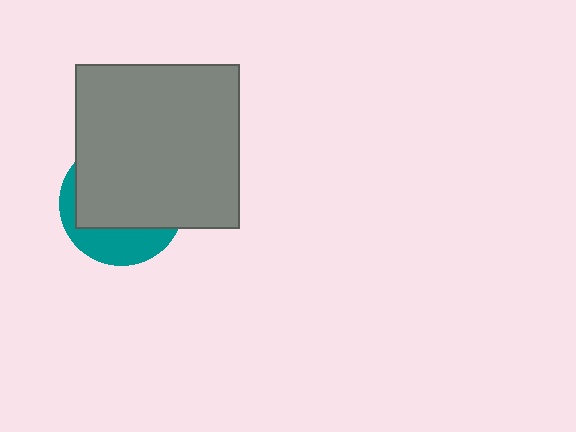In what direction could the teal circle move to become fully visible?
The teal circle could move down. That would shift it out from behind the gray square entirely.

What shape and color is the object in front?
The object in front is a gray square.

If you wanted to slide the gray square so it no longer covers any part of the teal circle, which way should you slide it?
Slide it up — that is the most direct way to separate the two shapes.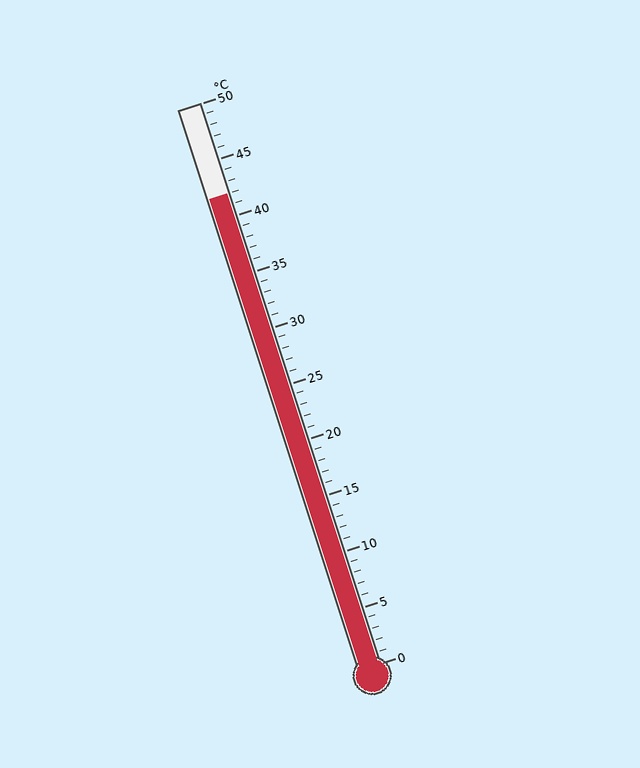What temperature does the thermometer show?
The thermometer shows approximately 42°C.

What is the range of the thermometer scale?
The thermometer scale ranges from 0°C to 50°C.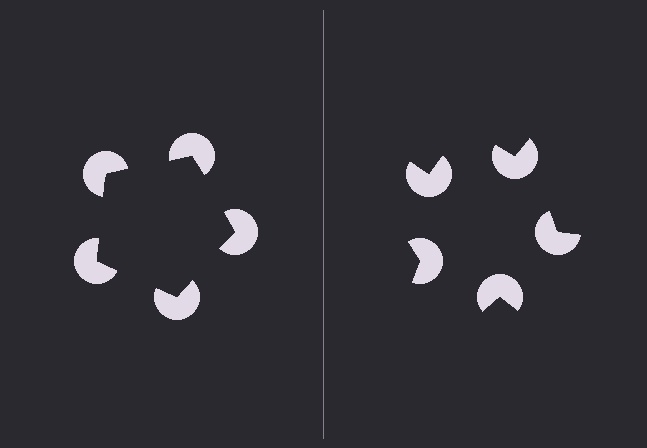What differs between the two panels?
The pac-man discs are positioned identically on both sides; only the wedge orientations differ. On the left they align to a pentagon; on the right they are misaligned.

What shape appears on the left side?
An illusory pentagon.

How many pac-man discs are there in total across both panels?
10 — 5 on each side.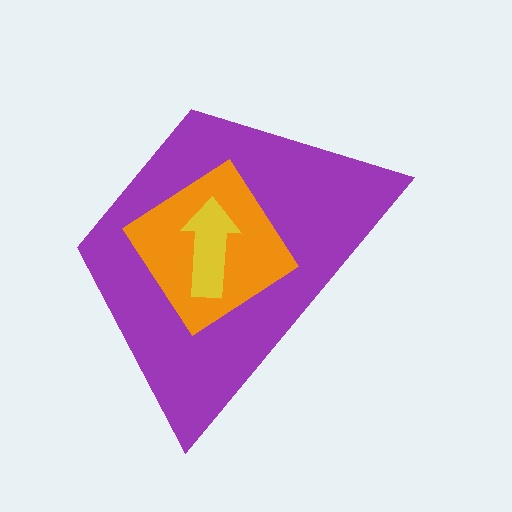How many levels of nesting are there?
3.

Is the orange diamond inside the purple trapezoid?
Yes.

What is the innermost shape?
The yellow arrow.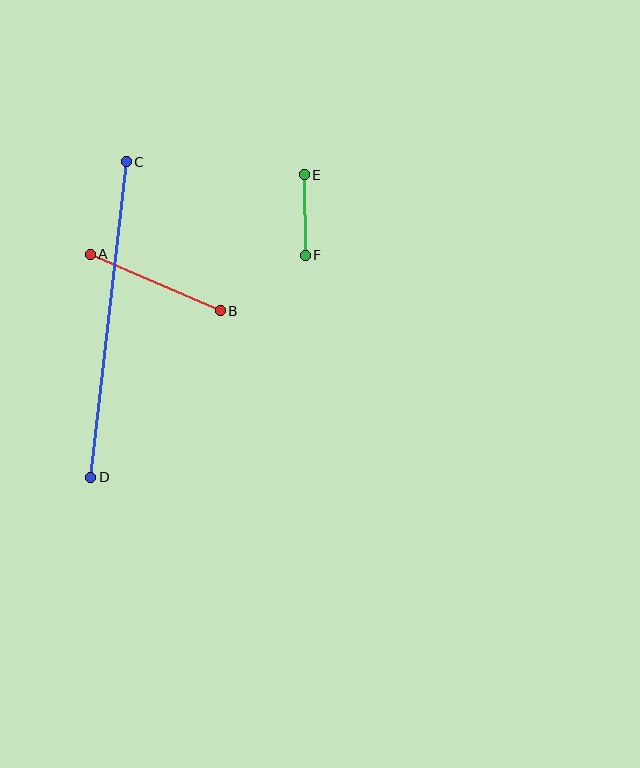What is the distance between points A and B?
The distance is approximately 142 pixels.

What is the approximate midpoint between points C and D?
The midpoint is at approximately (109, 320) pixels.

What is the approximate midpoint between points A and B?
The midpoint is at approximately (155, 283) pixels.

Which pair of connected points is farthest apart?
Points C and D are farthest apart.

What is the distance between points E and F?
The distance is approximately 80 pixels.